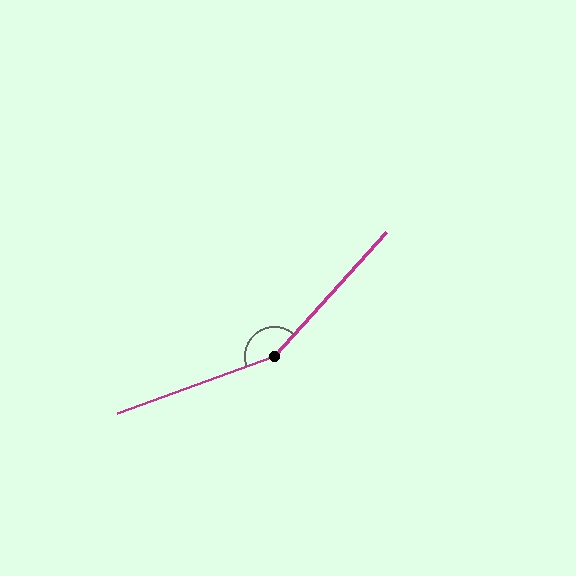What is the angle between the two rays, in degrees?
Approximately 152 degrees.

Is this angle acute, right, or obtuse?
It is obtuse.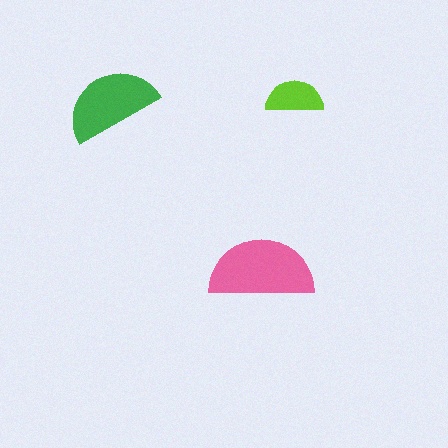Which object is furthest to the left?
The green semicircle is leftmost.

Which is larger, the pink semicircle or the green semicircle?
The pink one.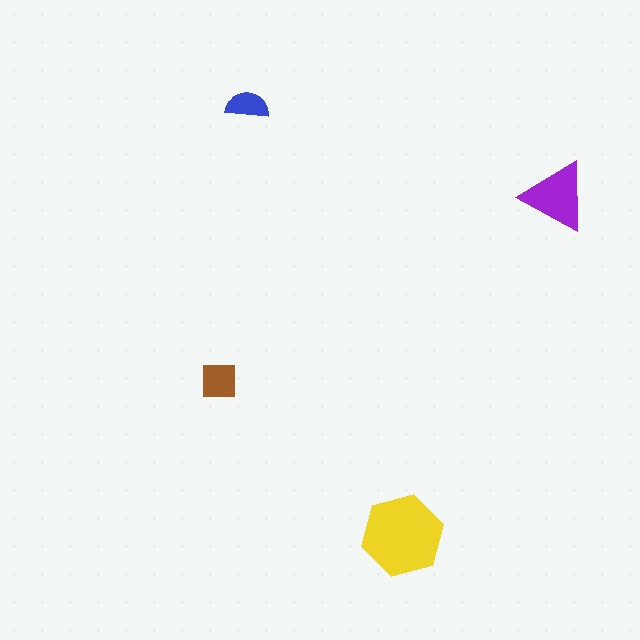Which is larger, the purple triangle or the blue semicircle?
The purple triangle.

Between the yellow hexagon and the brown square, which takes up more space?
The yellow hexagon.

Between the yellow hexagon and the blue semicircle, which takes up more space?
The yellow hexagon.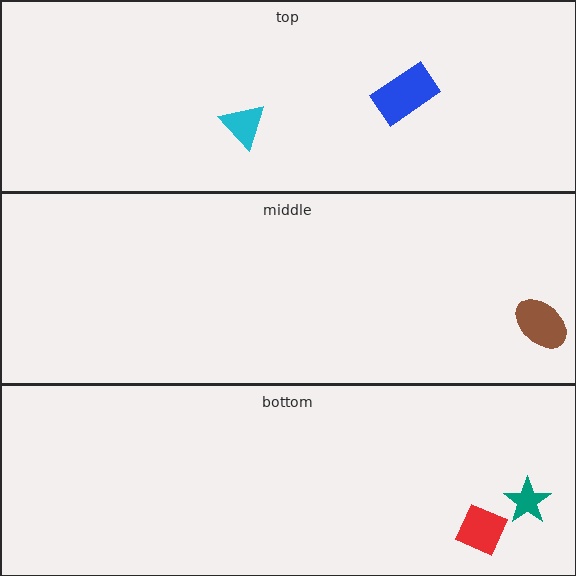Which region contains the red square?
The bottom region.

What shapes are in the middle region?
The brown ellipse.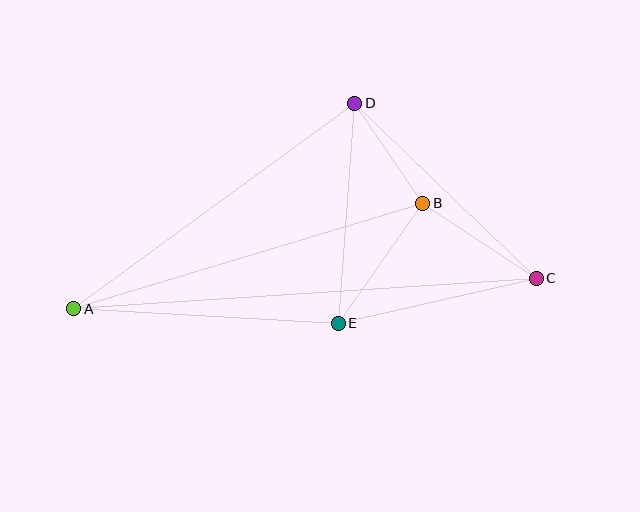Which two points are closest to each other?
Points B and D are closest to each other.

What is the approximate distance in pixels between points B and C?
The distance between B and C is approximately 136 pixels.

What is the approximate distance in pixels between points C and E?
The distance between C and E is approximately 203 pixels.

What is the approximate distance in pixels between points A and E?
The distance between A and E is approximately 265 pixels.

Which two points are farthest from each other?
Points A and C are farthest from each other.